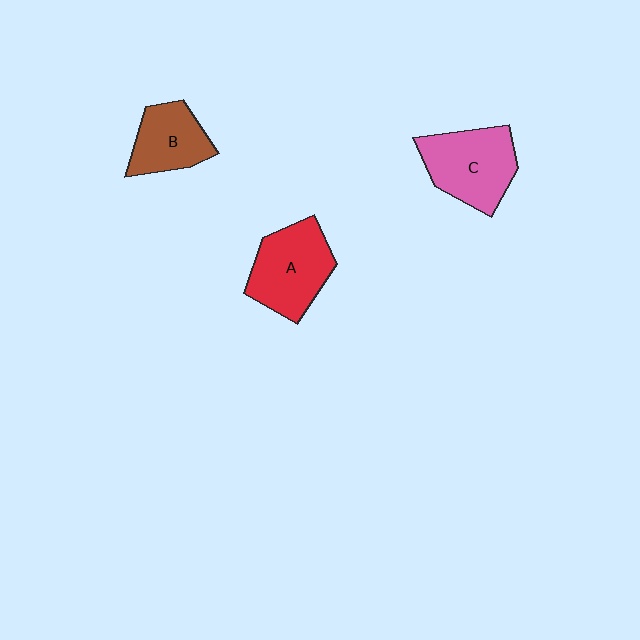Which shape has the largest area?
Shape C (pink).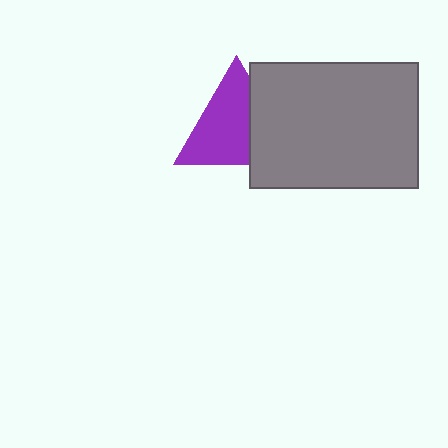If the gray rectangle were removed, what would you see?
You would see the complete purple triangle.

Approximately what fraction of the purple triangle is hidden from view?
Roughly 32% of the purple triangle is hidden behind the gray rectangle.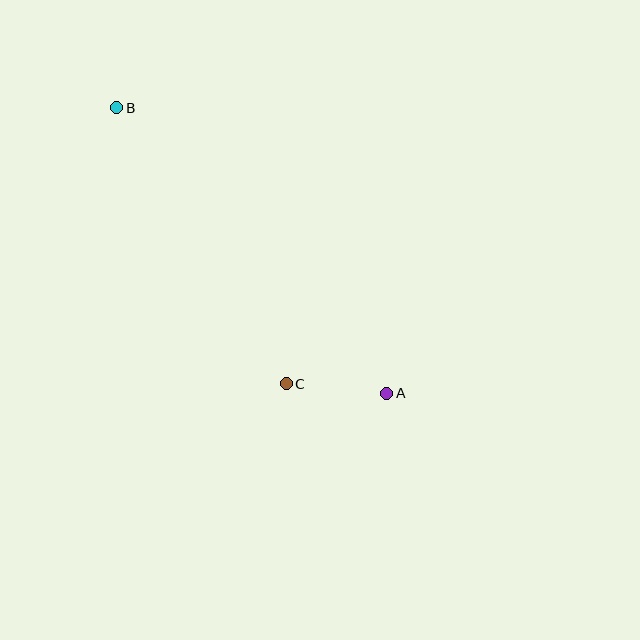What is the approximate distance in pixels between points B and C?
The distance between B and C is approximately 324 pixels.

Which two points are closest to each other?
Points A and C are closest to each other.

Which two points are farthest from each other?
Points A and B are farthest from each other.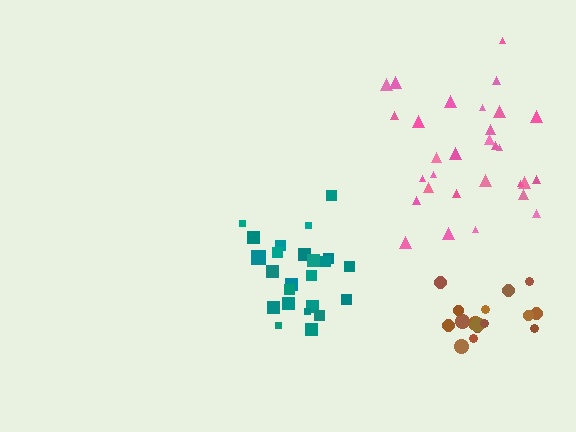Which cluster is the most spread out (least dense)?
Pink.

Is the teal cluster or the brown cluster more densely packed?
Teal.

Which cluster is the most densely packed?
Teal.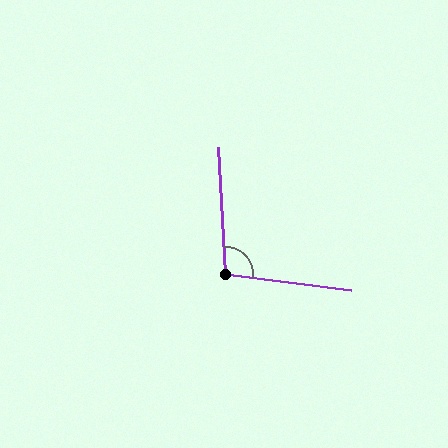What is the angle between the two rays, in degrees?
Approximately 101 degrees.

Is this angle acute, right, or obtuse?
It is obtuse.